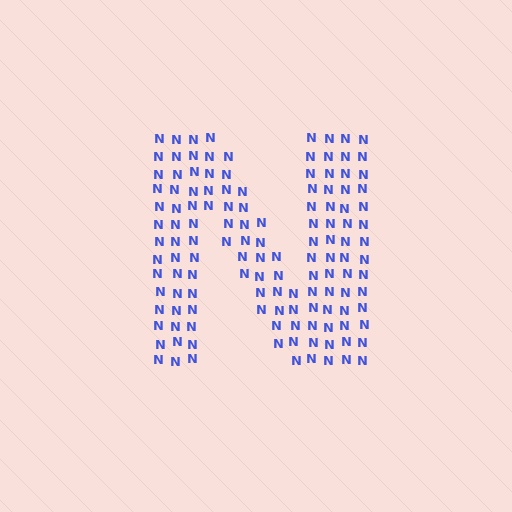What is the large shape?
The large shape is the letter N.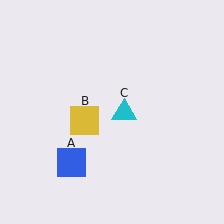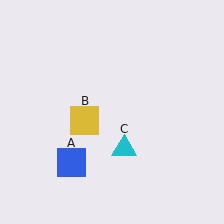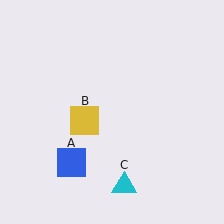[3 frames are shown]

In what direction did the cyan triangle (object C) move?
The cyan triangle (object C) moved down.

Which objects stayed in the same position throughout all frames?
Blue square (object A) and yellow square (object B) remained stationary.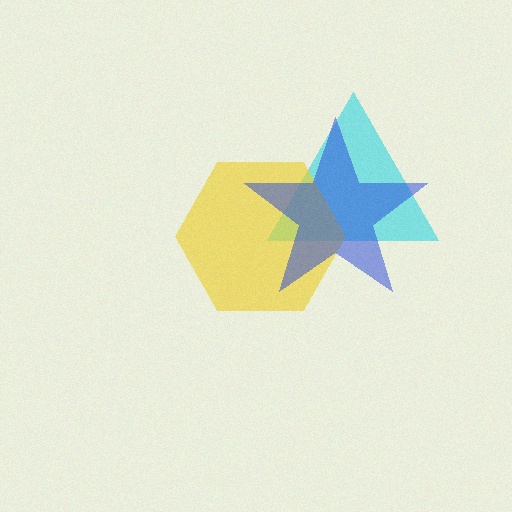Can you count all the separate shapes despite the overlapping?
Yes, there are 3 separate shapes.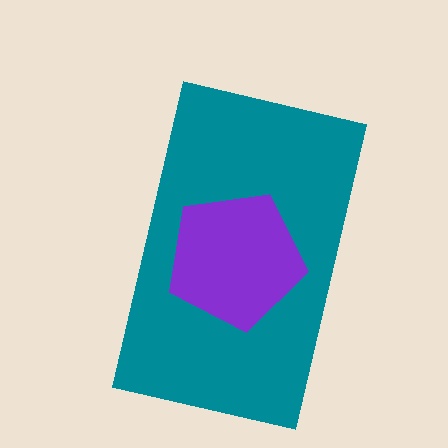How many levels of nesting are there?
2.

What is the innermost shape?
The purple pentagon.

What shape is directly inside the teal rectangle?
The purple pentagon.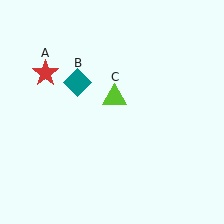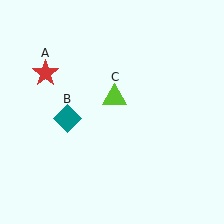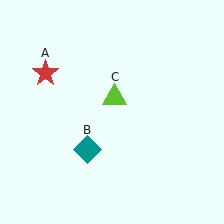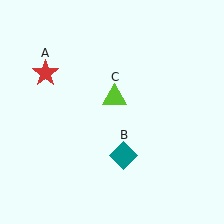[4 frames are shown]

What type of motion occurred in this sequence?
The teal diamond (object B) rotated counterclockwise around the center of the scene.